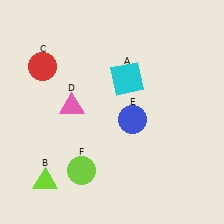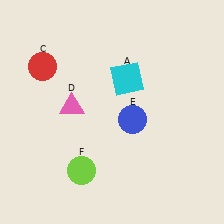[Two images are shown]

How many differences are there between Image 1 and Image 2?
There is 1 difference between the two images.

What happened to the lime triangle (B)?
The lime triangle (B) was removed in Image 2. It was in the bottom-left area of Image 1.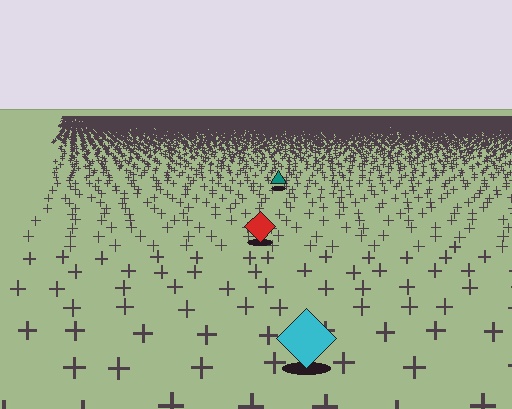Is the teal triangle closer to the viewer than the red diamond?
No. The red diamond is closer — you can tell from the texture gradient: the ground texture is coarser near it.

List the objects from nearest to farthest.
From nearest to farthest: the cyan diamond, the red diamond, the teal triangle.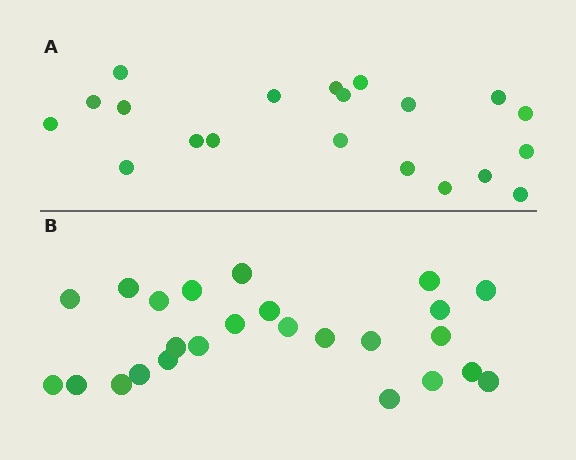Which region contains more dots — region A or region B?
Region B (the bottom region) has more dots.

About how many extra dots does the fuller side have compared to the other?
Region B has about 5 more dots than region A.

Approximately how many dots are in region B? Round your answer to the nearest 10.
About 20 dots. (The exact count is 25, which rounds to 20.)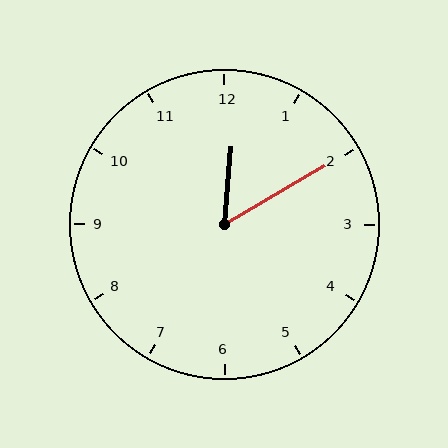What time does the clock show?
12:10.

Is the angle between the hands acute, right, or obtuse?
It is acute.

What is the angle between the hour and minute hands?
Approximately 55 degrees.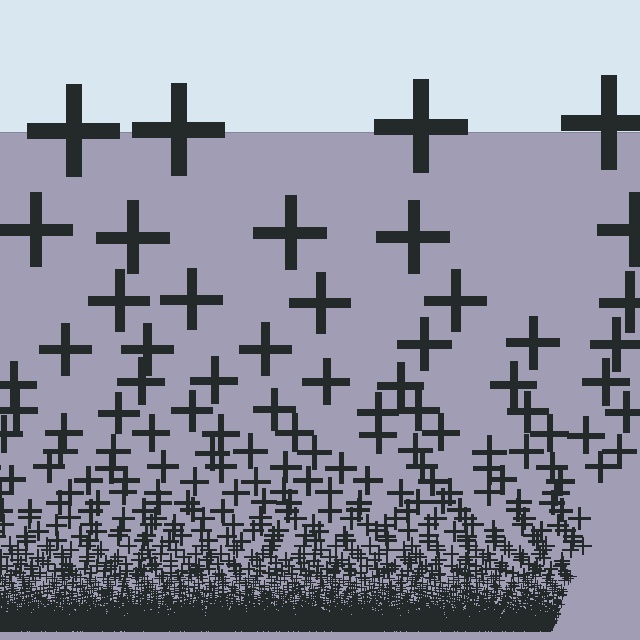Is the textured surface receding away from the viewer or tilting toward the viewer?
The surface appears to tilt toward the viewer. Texture elements get larger and sparser toward the top.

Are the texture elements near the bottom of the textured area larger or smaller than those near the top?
Smaller. The gradient is inverted — elements near the bottom are smaller and denser.